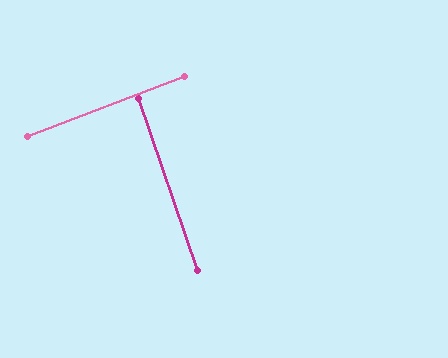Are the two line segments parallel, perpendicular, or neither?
Perpendicular — they meet at approximately 88°.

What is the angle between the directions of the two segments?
Approximately 88 degrees.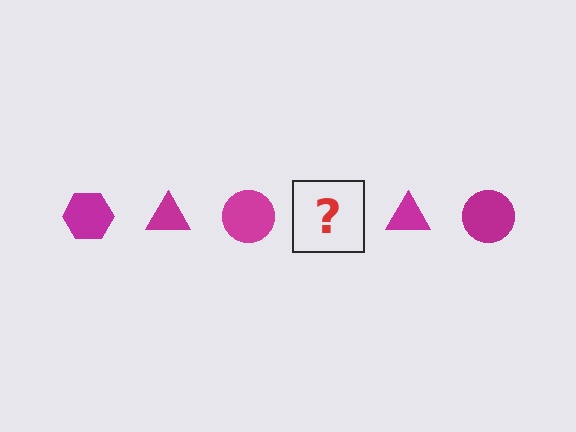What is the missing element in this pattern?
The missing element is a magenta hexagon.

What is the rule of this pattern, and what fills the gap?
The rule is that the pattern cycles through hexagon, triangle, circle shapes in magenta. The gap should be filled with a magenta hexagon.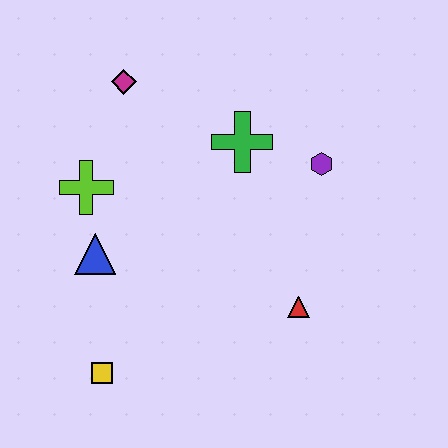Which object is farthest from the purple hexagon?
The yellow square is farthest from the purple hexagon.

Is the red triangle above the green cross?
No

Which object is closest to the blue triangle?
The lime cross is closest to the blue triangle.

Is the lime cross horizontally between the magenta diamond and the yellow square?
No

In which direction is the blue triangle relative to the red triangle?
The blue triangle is to the left of the red triangle.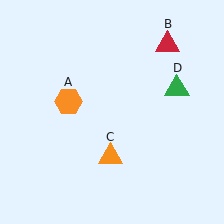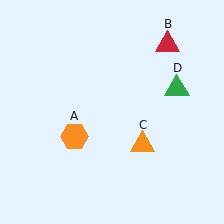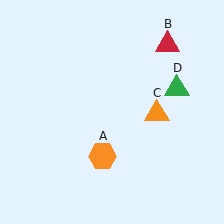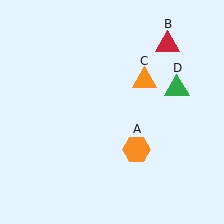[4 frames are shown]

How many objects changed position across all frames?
2 objects changed position: orange hexagon (object A), orange triangle (object C).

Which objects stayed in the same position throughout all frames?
Red triangle (object B) and green triangle (object D) remained stationary.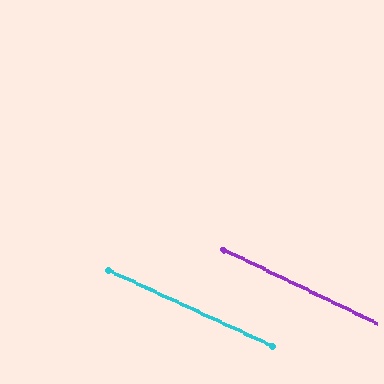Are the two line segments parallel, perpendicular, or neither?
Parallel — their directions differ by only 0.8°.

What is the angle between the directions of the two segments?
Approximately 1 degree.